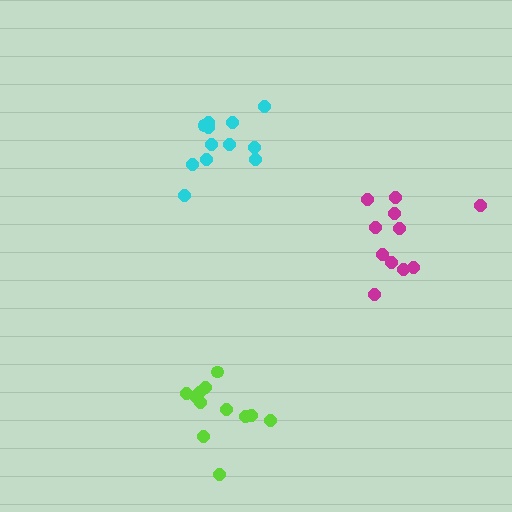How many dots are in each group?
Group 1: 12 dots, Group 2: 11 dots, Group 3: 12 dots (35 total).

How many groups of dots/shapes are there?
There are 3 groups.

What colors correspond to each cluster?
The clusters are colored: lime, magenta, cyan.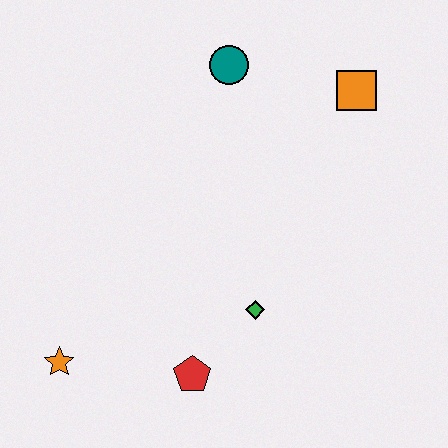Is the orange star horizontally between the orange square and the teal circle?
No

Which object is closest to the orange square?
The teal circle is closest to the orange square.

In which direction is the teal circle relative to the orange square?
The teal circle is to the left of the orange square.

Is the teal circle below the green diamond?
No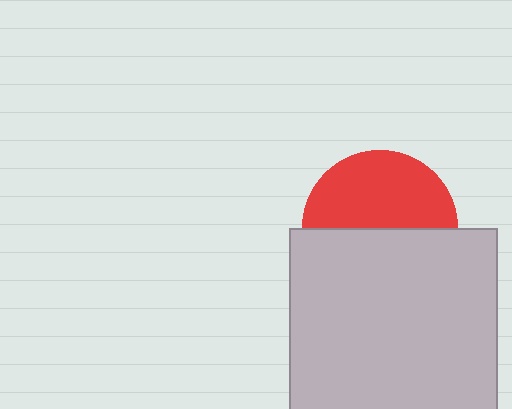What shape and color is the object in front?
The object in front is a light gray square.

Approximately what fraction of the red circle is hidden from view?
Roughly 50% of the red circle is hidden behind the light gray square.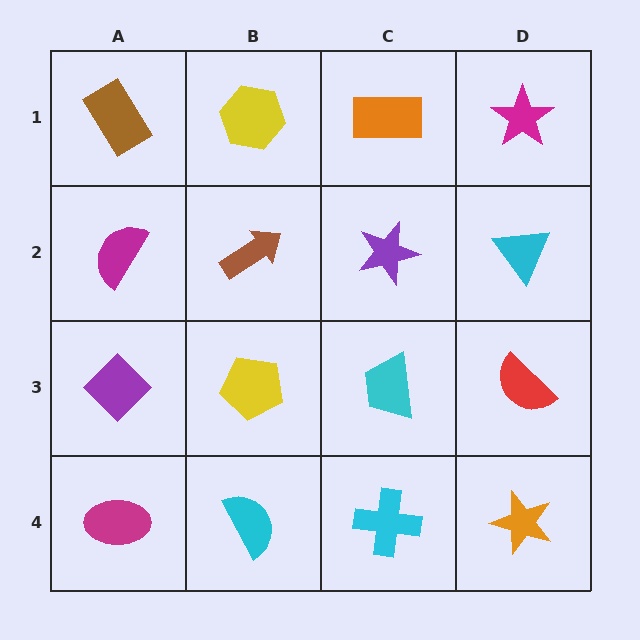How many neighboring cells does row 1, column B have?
3.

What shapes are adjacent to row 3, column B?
A brown arrow (row 2, column B), a cyan semicircle (row 4, column B), a purple diamond (row 3, column A), a cyan trapezoid (row 3, column C).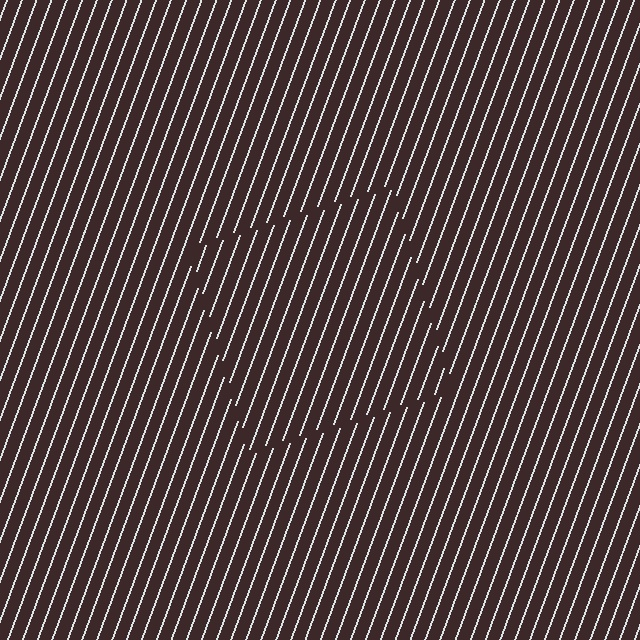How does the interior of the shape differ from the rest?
The interior of the shape contains the same grating, shifted by half a period — the contour is defined by the phase discontinuity where line-ends from the inner and outer gratings abut.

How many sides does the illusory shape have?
4 sides — the line-ends trace a square.